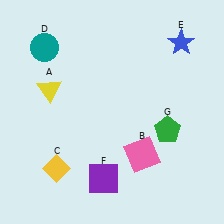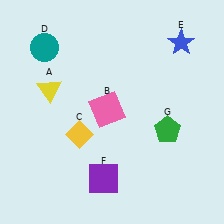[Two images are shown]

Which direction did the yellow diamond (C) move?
The yellow diamond (C) moved up.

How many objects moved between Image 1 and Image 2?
2 objects moved between the two images.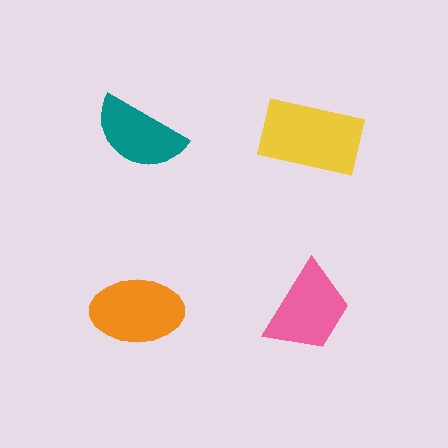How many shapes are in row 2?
2 shapes.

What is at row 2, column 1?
An orange ellipse.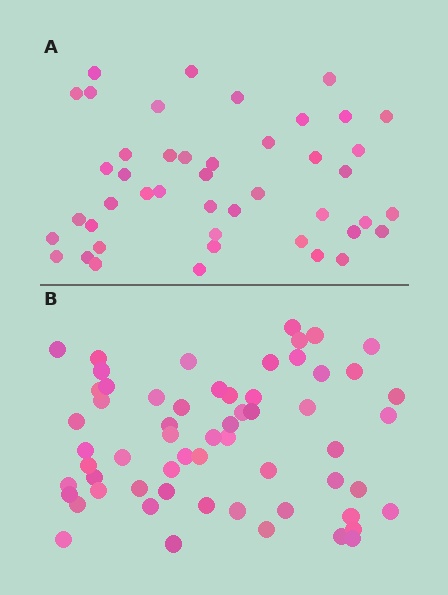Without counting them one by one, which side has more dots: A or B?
Region B (the bottom region) has more dots.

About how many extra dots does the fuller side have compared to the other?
Region B has approximately 15 more dots than region A.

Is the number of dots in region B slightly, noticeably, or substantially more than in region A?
Region B has noticeably more, but not dramatically so. The ratio is roughly 1.3 to 1.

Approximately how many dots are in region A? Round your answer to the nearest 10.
About 40 dots. (The exact count is 45, which rounds to 40.)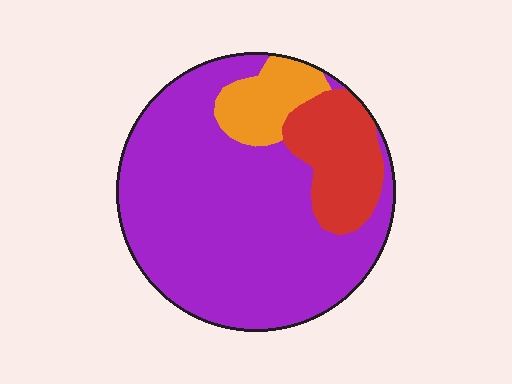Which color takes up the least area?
Orange, at roughly 10%.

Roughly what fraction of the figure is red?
Red takes up about one sixth (1/6) of the figure.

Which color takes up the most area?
Purple, at roughly 75%.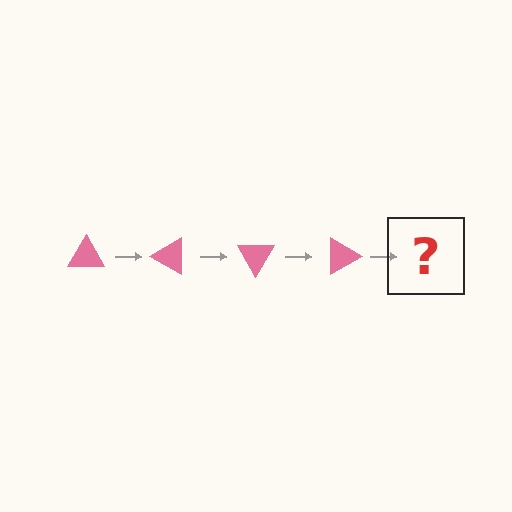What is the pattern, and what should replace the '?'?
The pattern is that the triangle rotates 30 degrees each step. The '?' should be a pink triangle rotated 120 degrees.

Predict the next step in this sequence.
The next step is a pink triangle rotated 120 degrees.